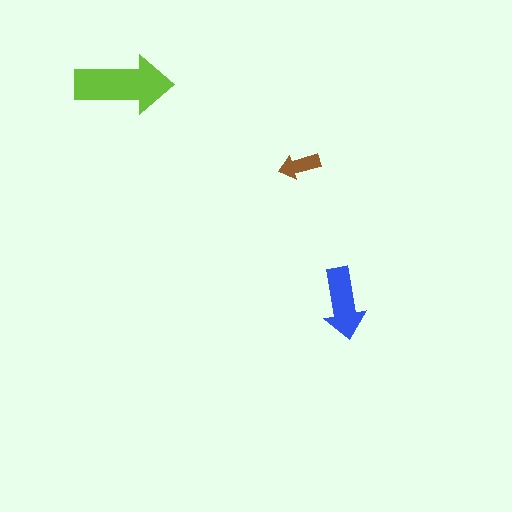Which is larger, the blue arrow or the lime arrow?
The lime one.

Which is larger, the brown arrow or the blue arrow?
The blue one.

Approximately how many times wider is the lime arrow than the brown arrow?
About 2.5 times wider.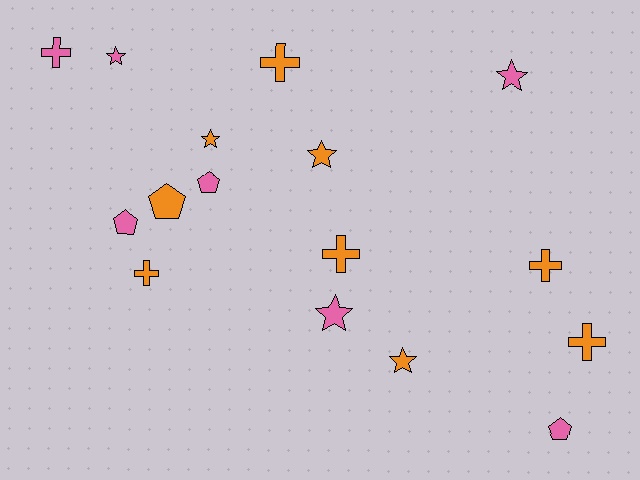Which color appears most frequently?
Orange, with 9 objects.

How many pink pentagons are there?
There are 3 pink pentagons.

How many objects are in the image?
There are 16 objects.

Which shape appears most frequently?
Star, with 6 objects.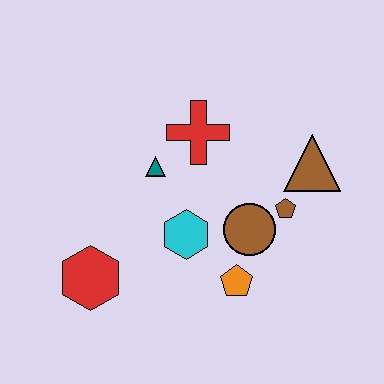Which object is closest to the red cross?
The teal triangle is closest to the red cross.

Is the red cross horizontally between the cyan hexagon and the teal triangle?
No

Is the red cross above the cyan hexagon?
Yes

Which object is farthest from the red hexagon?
The brown triangle is farthest from the red hexagon.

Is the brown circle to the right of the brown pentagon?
No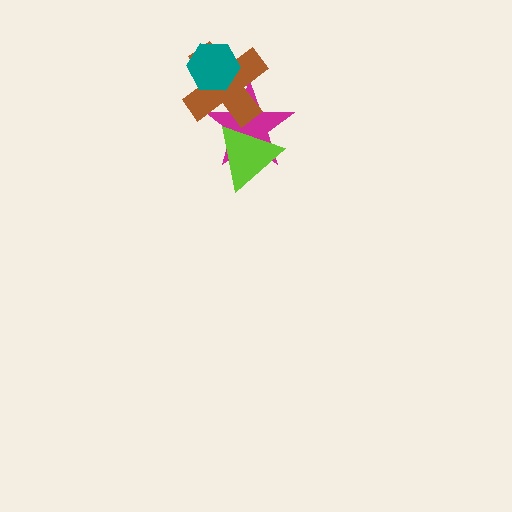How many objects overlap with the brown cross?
2 objects overlap with the brown cross.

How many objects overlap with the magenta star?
2 objects overlap with the magenta star.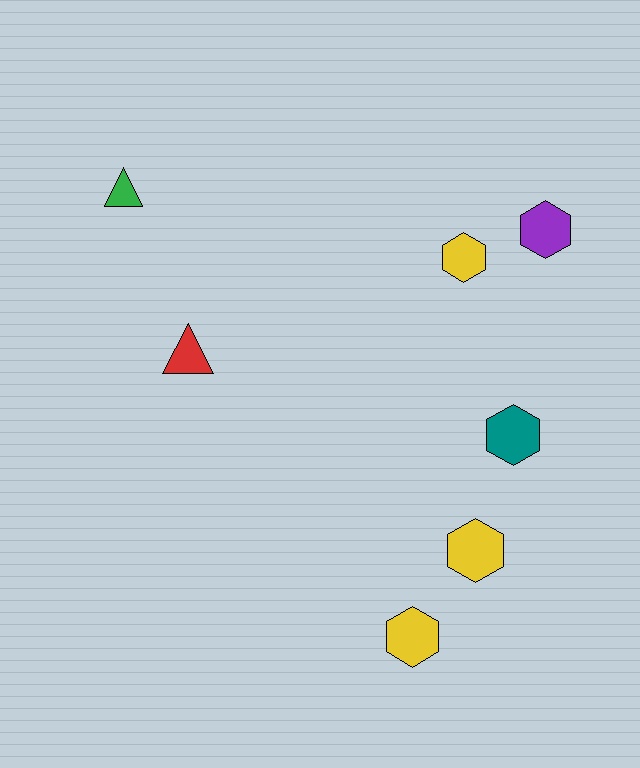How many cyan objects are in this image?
There are no cyan objects.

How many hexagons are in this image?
There are 5 hexagons.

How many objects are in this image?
There are 7 objects.